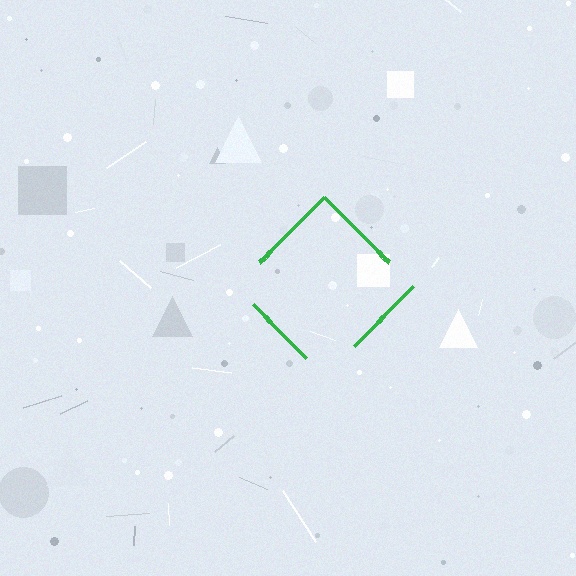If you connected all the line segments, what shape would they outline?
They would outline a diamond.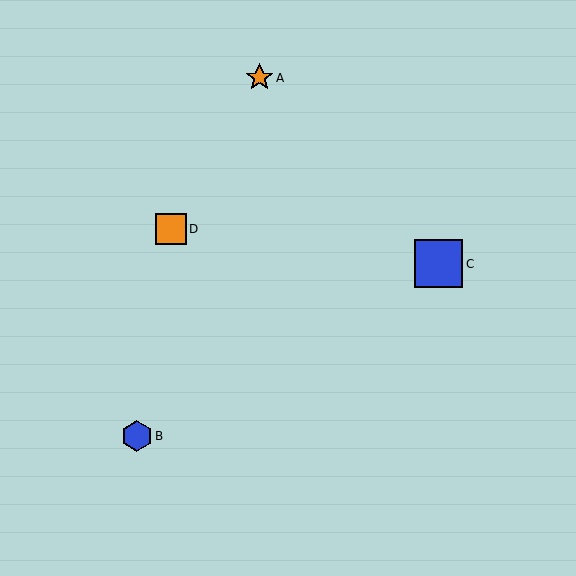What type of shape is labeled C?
Shape C is a blue square.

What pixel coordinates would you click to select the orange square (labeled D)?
Click at (171, 229) to select the orange square D.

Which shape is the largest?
The blue square (labeled C) is the largest.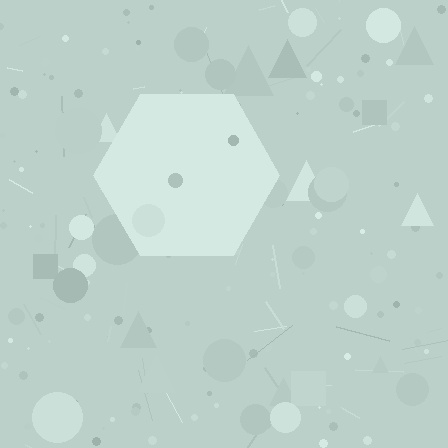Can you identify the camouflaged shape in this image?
The camouflaged shape is a hexagon.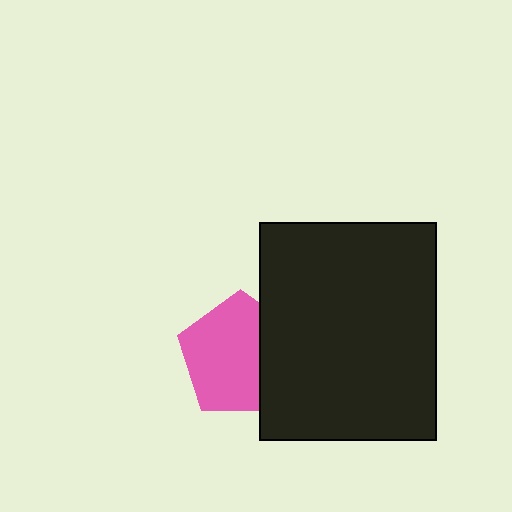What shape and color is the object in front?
The object in front is a black rectangle.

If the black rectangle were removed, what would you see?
You would see the complete pink pentagon.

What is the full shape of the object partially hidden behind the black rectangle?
The partially hidden object is a pink pentagon.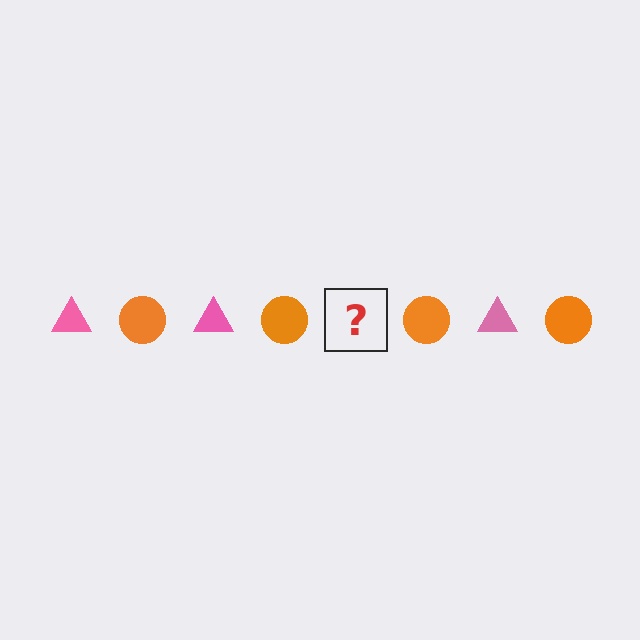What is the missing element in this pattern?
The missing element is a pink triangle.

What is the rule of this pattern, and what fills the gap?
The rule is that the pattern alternates between pink triangle and orange circle. The gap should be filled with a pink triangle.